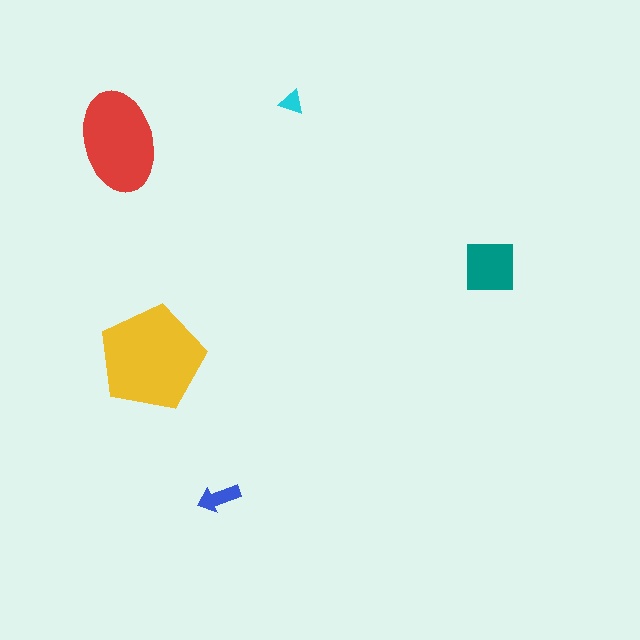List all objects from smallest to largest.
The cyan triangle, the blue arrow, the teal square, the red ellipse, the yellow pentagon.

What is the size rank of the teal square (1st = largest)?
3rd.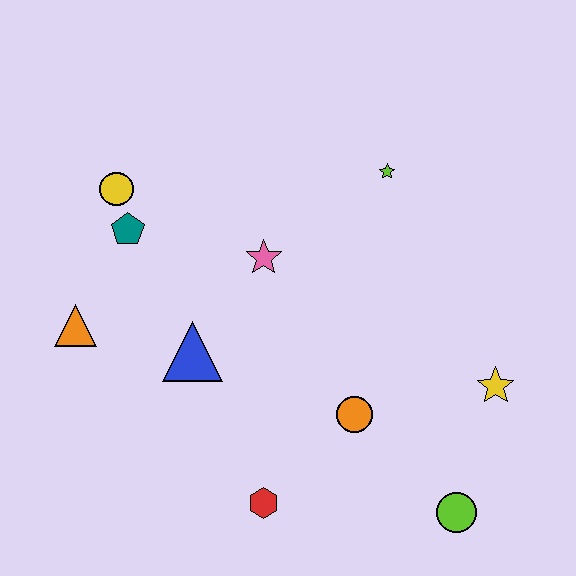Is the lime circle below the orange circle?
Yes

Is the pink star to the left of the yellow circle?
No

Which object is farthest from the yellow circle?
The lime circle is farthest from the yellow circle.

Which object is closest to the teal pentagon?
The yellow circle is closest to the teal pentagon.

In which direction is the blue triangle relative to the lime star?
The blue triangle is to the left of the lime star.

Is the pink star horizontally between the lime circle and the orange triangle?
Yes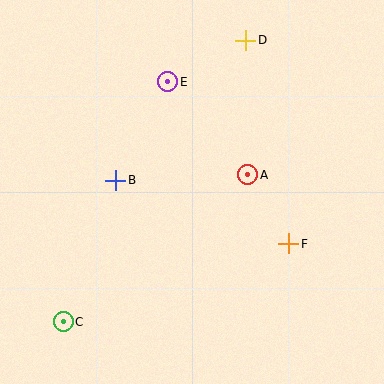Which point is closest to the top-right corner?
Point D is closest to the top-right corner.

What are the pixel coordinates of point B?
Point B is at (116, 180).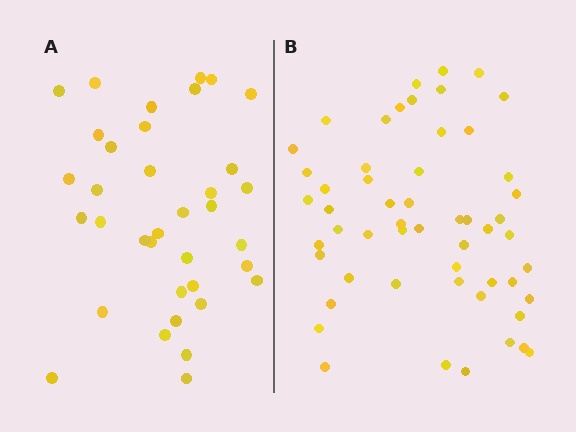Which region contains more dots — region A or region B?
Region B (the right region) has more dots.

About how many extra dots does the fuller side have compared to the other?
Region B has approximately 20 more dots than region A.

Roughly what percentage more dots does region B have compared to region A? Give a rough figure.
About 50% more.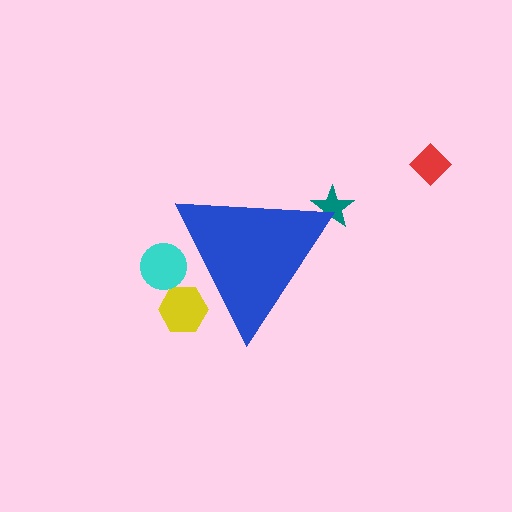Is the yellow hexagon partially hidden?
Yes, the yellow hexagon is partially hidden behind the blue triangle.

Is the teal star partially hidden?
Yes, the teal star is partially hidden behind the blue triangle.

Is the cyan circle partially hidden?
Yes, the cyan circle is partially hidden behind the blue triangle.